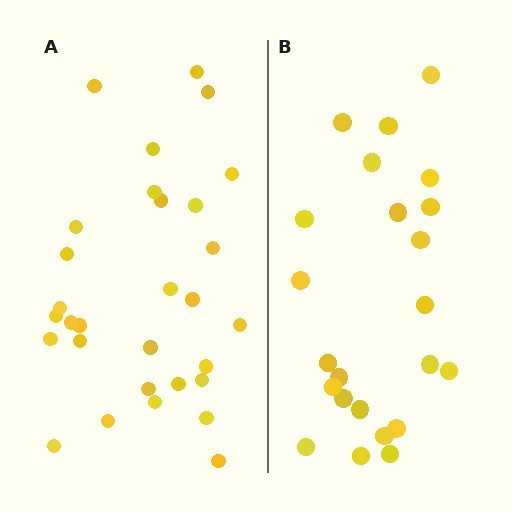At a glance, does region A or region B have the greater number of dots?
Region A (the left region) has more dots.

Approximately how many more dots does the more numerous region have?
Region A has roughly 8 or so more dots than region B.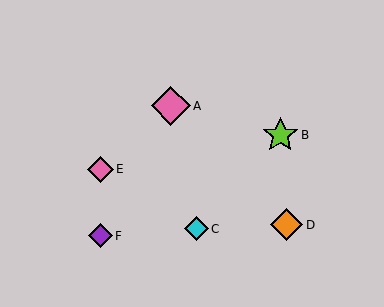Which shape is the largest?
The pink diamond (labeled A) is the largest.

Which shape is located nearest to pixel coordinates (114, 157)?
The pink diamond (labeled E) at (100, 169) is nearest to that location.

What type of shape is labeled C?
Shape C is a cyan diamond.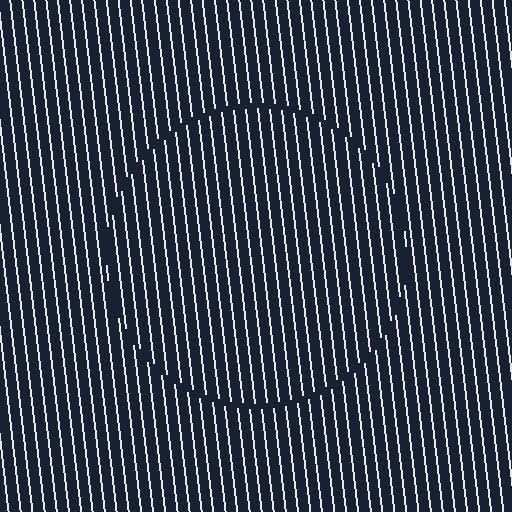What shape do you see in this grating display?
An illusory circle. The interior of the shape contains the same grating, shifted by half a period — the contour is defined by the phase discontinuity where line-ends from the inner and outer gratings abut.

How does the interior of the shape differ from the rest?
The interior of the shape contains the same grating, shifted by half a period — the contour is defined by the phase discontinuity where line-ends from the inner and outer gratings abut.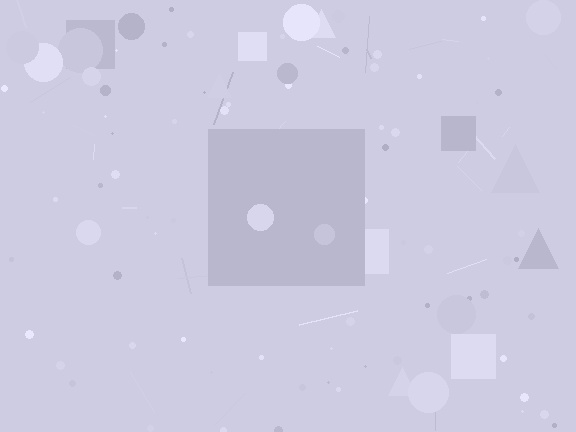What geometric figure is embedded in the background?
A square is embedded in the background.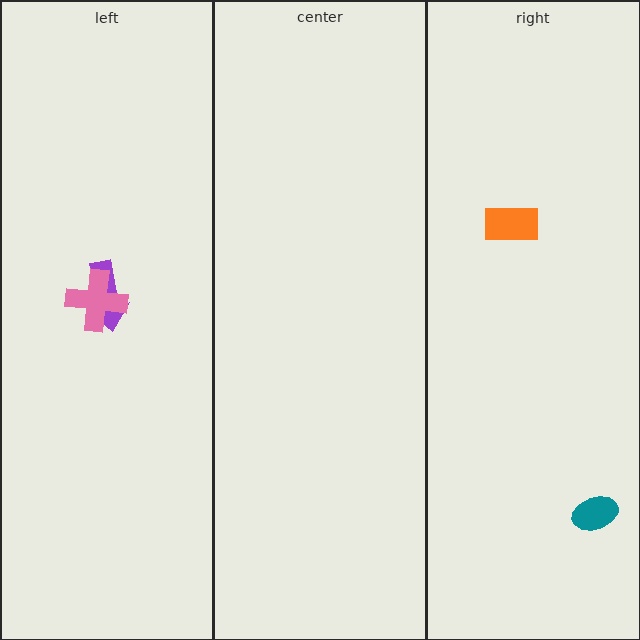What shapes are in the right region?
The orange rectangle, the teal ellipse.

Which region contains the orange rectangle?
The right region.